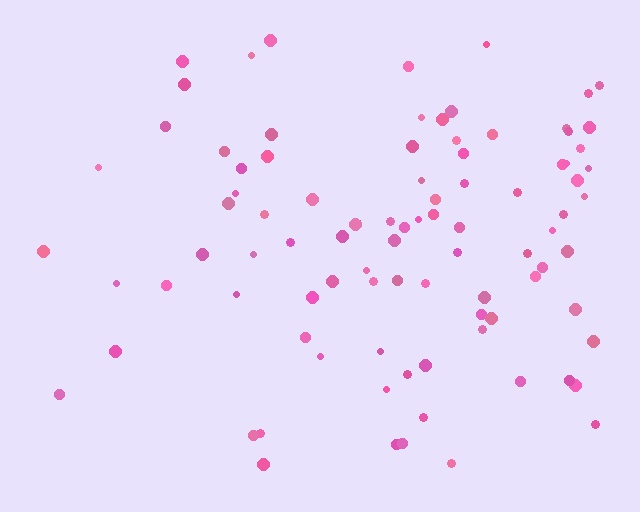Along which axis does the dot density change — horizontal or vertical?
Horizontal.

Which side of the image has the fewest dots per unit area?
The left.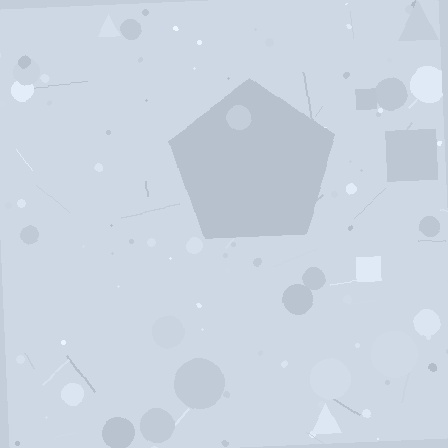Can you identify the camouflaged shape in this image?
The camouflaged shape is a pentagon.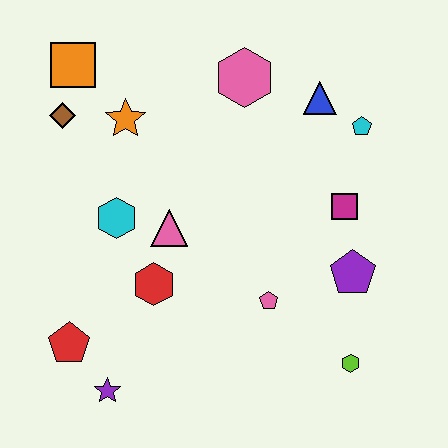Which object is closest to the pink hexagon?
The blue triangle is closest to the pink hexagon.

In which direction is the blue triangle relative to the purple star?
The blue triangle is above the purple star.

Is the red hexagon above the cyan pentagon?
No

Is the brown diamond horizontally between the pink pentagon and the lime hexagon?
No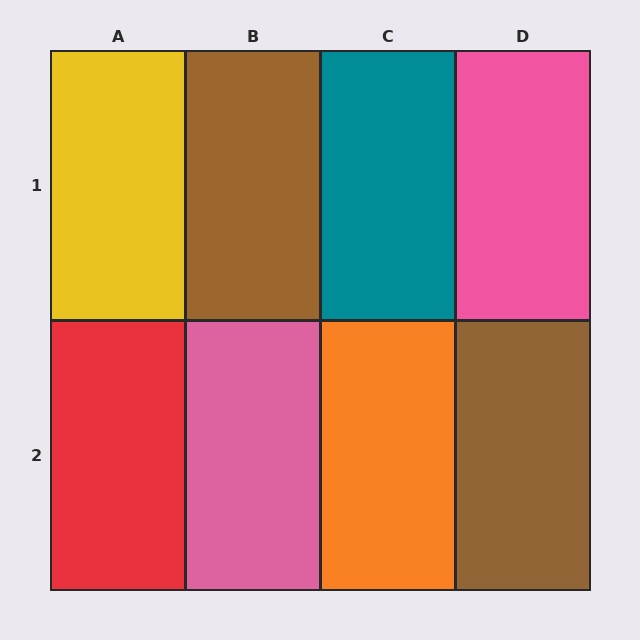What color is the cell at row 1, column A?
Yellow.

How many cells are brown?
2 cells are brown.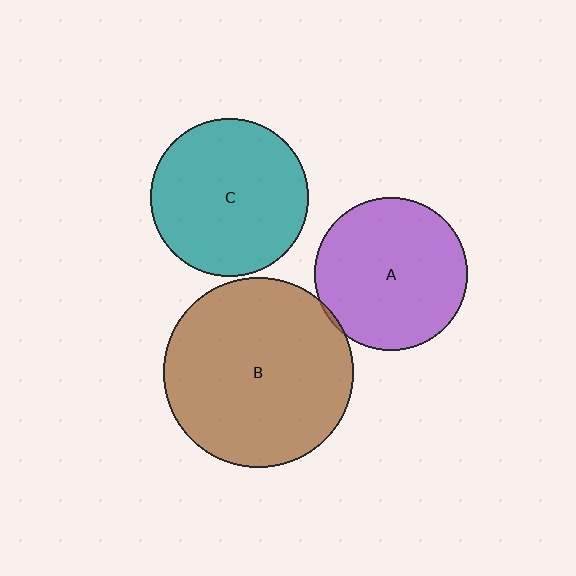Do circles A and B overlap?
Yes.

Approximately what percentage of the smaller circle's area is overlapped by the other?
Approximately 5%.